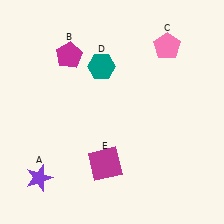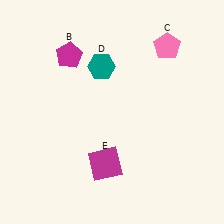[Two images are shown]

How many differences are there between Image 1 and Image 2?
There is 1 difference between the two images.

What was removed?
The purple star (A) was removed in Image 2.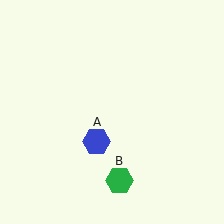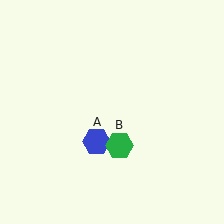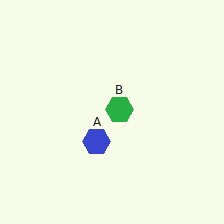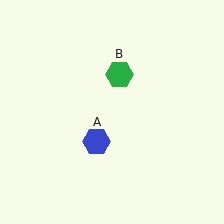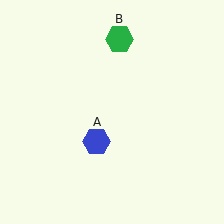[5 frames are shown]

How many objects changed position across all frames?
1 object changed position: green hexagon (object B).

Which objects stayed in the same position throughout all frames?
Blue hexagon (object A) remained stationary.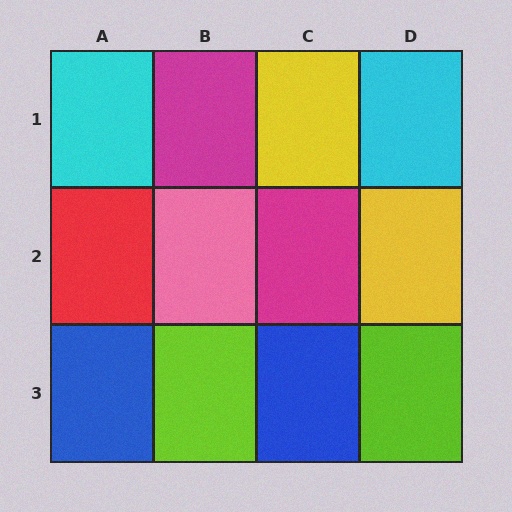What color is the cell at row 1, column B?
Magenta.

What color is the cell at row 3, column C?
Blue.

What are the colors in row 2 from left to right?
Red, pink, magenta, yellow.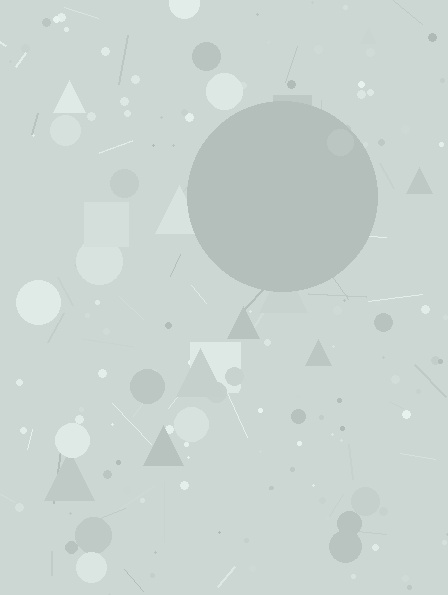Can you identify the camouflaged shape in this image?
The camouflaged shape is a circle.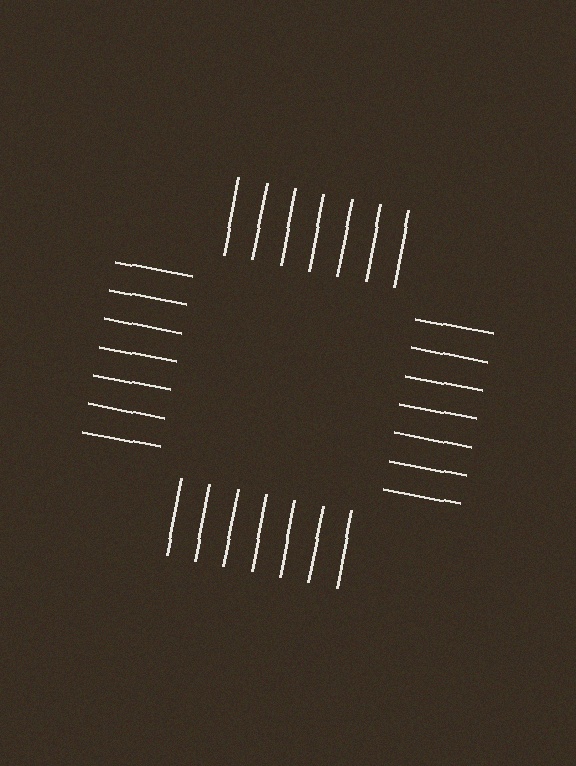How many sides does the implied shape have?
4 sides — the line-ends trace a square.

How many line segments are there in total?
28 — 7 along each of the 4 edges.